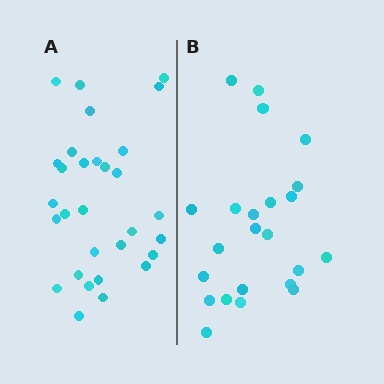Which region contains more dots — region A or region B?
Region A (the left region) has more dots.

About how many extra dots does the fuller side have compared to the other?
Region A has roughly 8 or so more dots than region B.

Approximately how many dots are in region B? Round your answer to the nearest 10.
About 20 dots. (The exact count is 23, which rounds to 20.)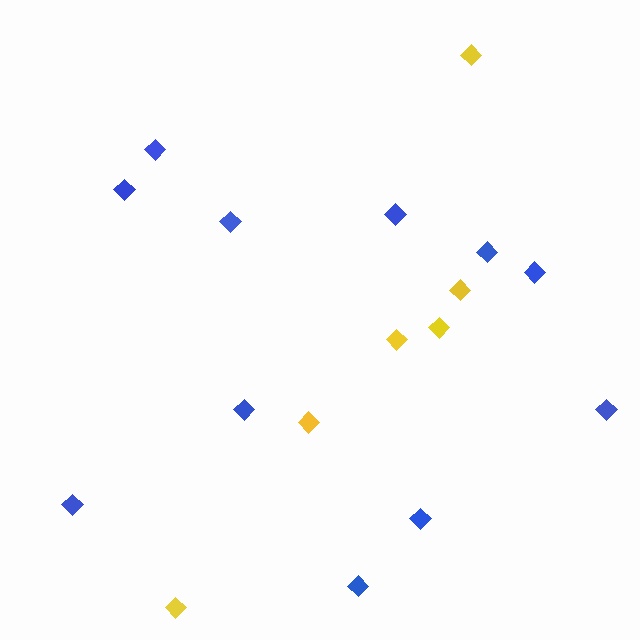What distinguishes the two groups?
There are 2 groups: one group of blue diamonds (11) and one group of yellow diamonds (6).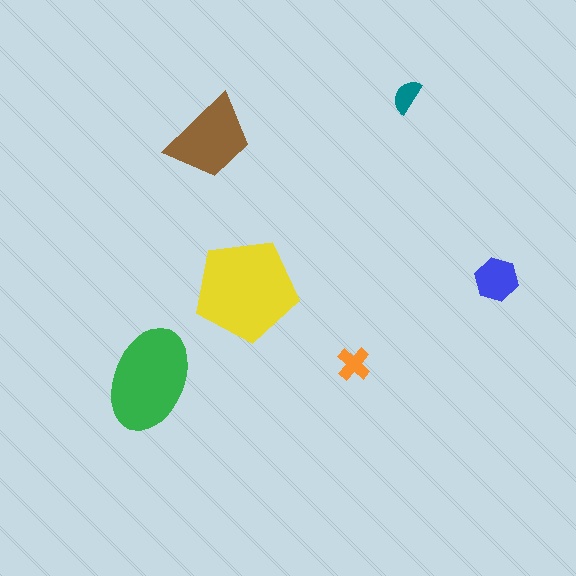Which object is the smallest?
The teal semicircle.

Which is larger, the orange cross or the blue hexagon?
The blue hexagon.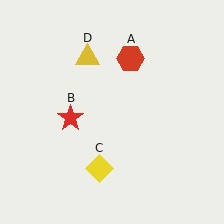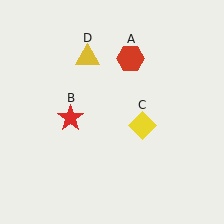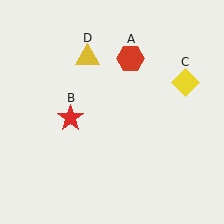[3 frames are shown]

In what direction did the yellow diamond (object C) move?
The yellow diamond (object C) moved up and to the right.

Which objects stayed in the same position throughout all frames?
Red hexagon (object A) and red star (object B) and yellow triangle (object D) remained stationary.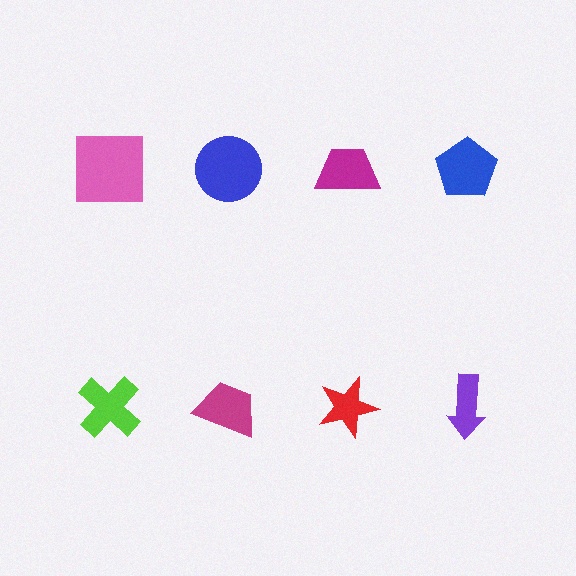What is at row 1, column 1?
A pink square.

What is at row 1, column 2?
A blue circle.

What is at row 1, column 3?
A magenta trapezoid.